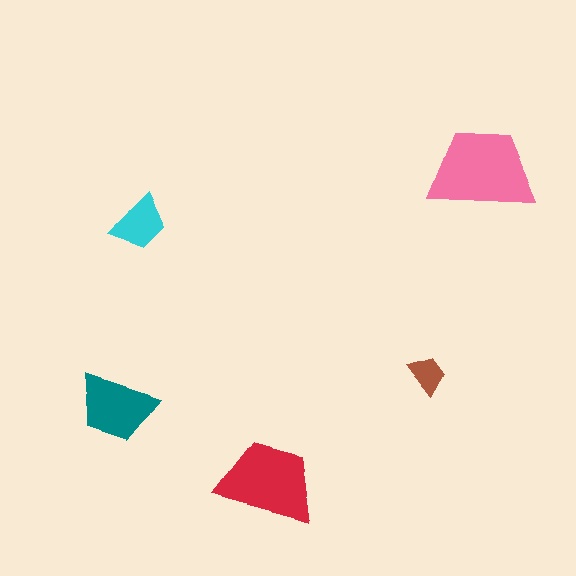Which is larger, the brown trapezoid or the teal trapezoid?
The teal one.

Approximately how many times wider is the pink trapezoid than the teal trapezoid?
About 1.5 times wider.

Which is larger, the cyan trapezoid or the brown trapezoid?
The cyan one.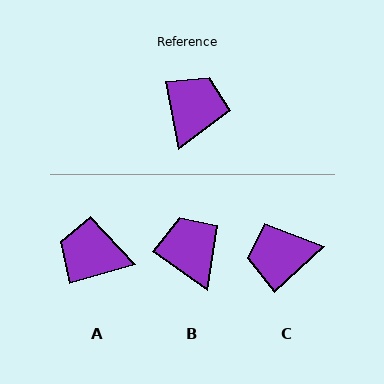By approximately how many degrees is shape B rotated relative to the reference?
Approximately 45 degrees counter-clockwise.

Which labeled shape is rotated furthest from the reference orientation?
C, about 123 degrees away.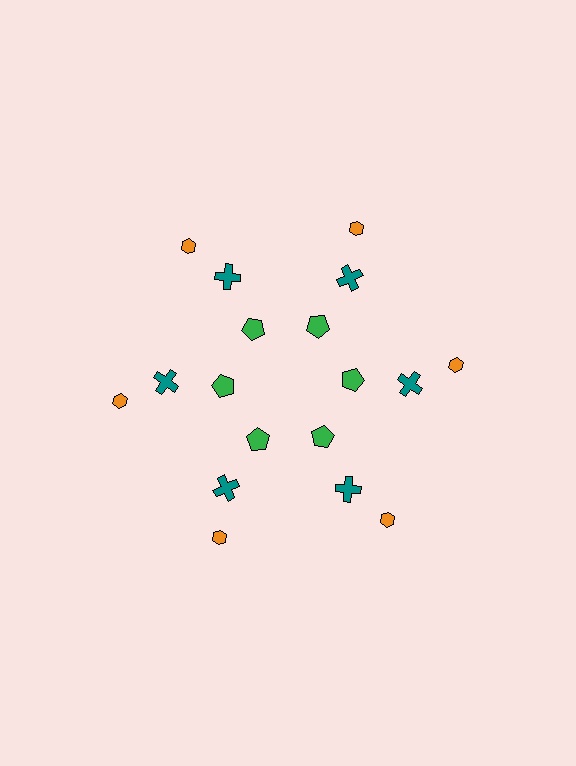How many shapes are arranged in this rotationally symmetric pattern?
There are 18 shapes, arranged in 6 groups of 3.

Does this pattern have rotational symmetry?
Yes, this pattern has 6-fold rotational symmetry. It looks the same after rotating 60 degrees around the center.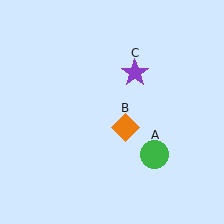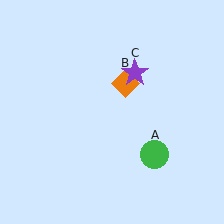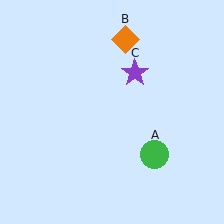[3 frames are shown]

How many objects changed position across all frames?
1 object changed position: orange diamond (object B).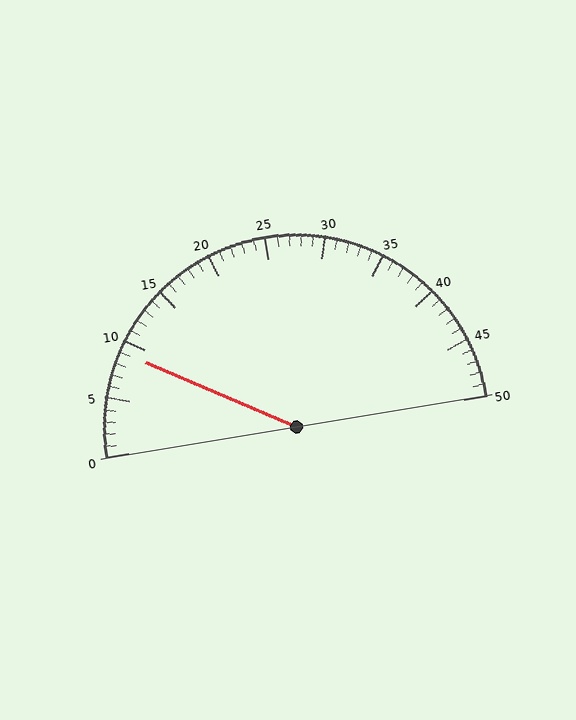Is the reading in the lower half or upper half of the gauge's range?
The reading is in the lower half of the range (0 to 50).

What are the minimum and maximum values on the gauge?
The gauge ranges from 0 to 50.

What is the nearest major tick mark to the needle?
The nearest major tick mark is 10.